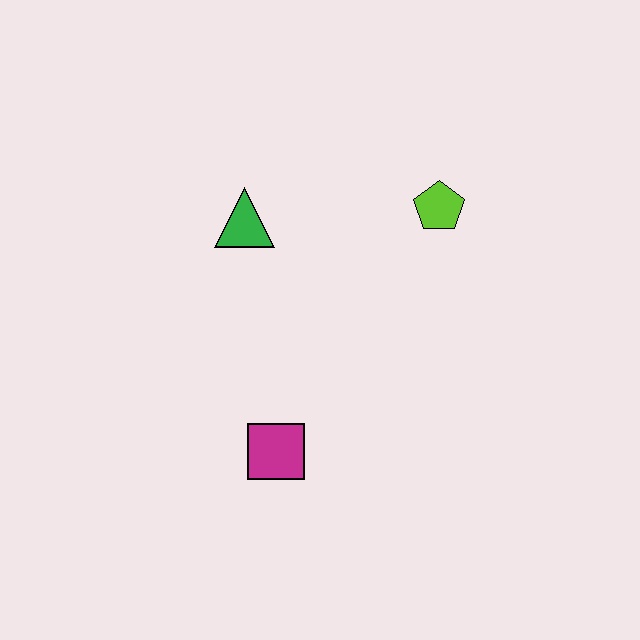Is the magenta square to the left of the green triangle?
No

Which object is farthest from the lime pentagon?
The magenta square is farthest from the lime pentagon.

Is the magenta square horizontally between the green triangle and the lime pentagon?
Yes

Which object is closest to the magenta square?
The green triangle is closest to the magenta square.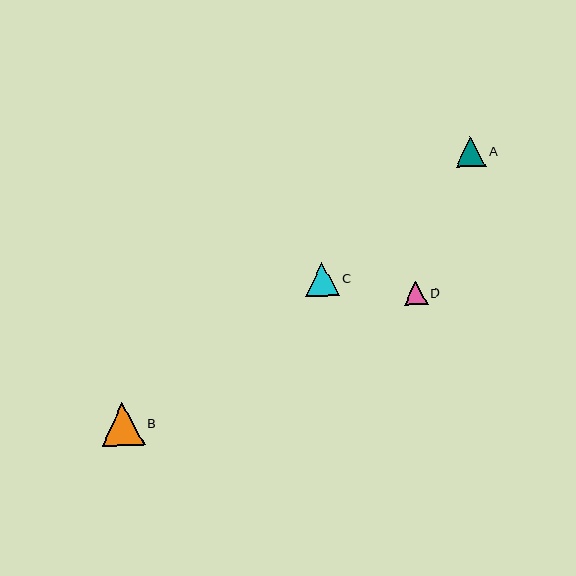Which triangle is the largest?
Triangle B is the largest with a size of approximately 43 pixels.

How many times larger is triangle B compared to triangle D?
Triangle B is approximately 1.8 times the size of triangle D.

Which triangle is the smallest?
Triangle D is the smallest with a size of approximately 23 pixels.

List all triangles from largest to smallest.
From largest to smallest: B, C, A, D.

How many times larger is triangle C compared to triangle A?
Triangle C is approximately 1.1 times the size of triangle A.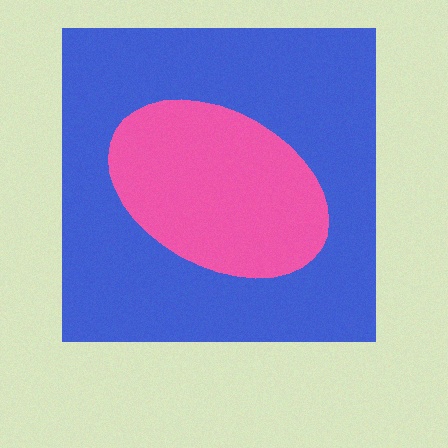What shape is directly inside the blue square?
The pink ellipse.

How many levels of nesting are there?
2.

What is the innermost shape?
The pink ellipse.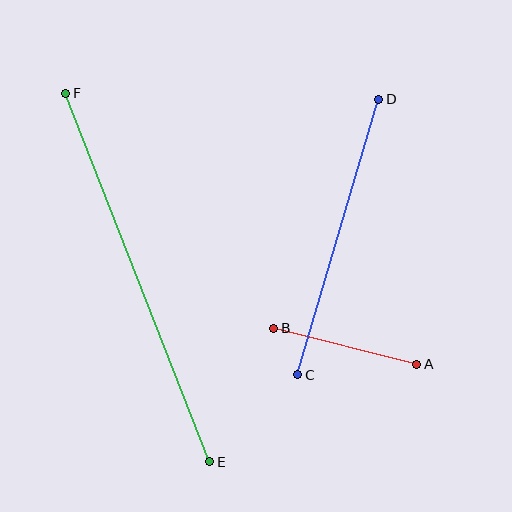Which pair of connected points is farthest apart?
Points E and F are farthest apart.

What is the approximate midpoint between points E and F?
The midpoint is at approximately (138, 278) pixels.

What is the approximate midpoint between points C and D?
The midpoint is at approximately (338, 237) pixels.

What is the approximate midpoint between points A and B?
The midpoint is at approximately (345, 346) pixels.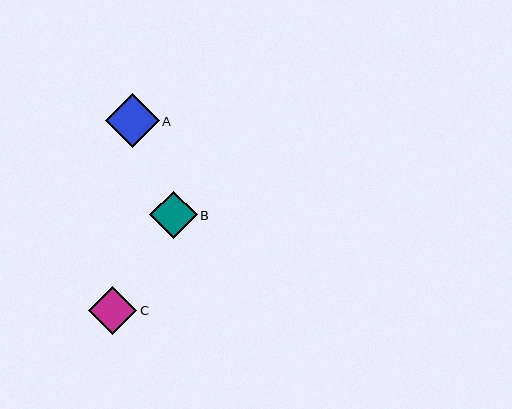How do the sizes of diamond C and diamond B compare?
Diamond C and diamond B are approximately the same size.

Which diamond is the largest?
Diamond A is the largest with a size of approximately 54 pixels.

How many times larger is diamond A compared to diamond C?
Diamond A is approximately 1.1 times the size of diamond C.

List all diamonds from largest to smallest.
From largest to smallest: A, C, B.